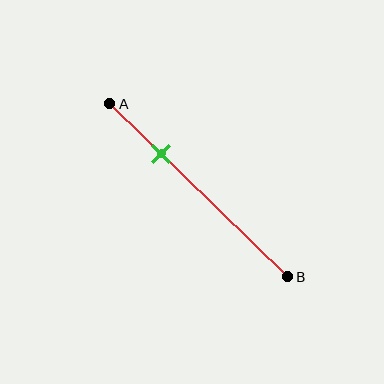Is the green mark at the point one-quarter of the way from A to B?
No, the mark is at about 30% from A, not at the 25% one-quarter point.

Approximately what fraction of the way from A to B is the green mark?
The green mark is approximately 30% of the way from A to B.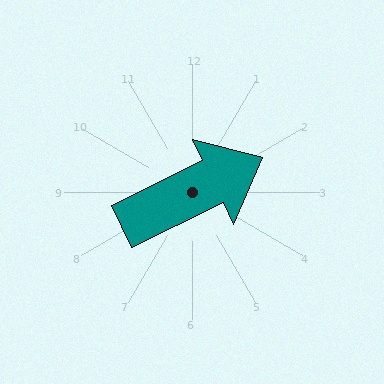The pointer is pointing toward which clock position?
Roughly 2 o'clock.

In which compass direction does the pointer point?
Northeast.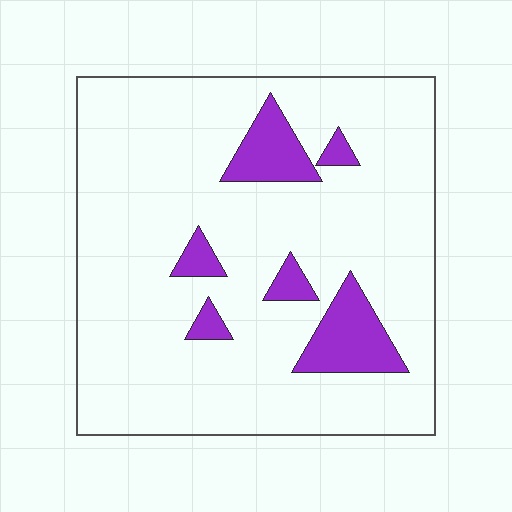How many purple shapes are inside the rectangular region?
6.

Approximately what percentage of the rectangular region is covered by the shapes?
Approximately 10%.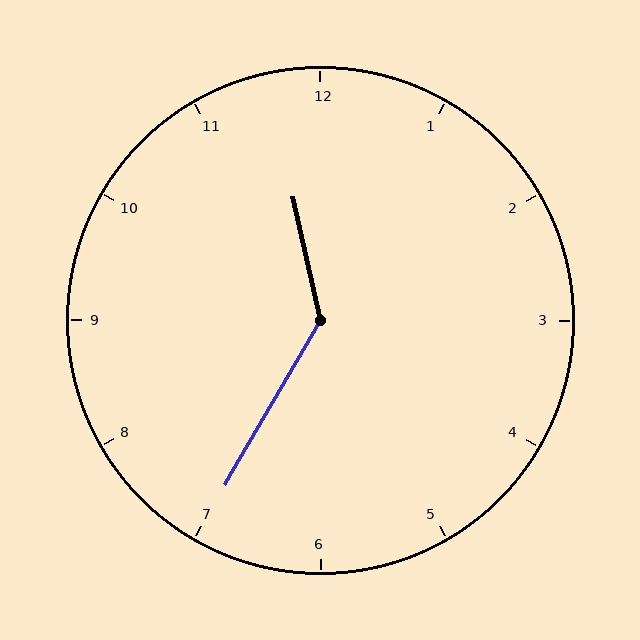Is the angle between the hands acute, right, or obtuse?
It is obtuse.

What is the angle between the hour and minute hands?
Approximately 138 degrees.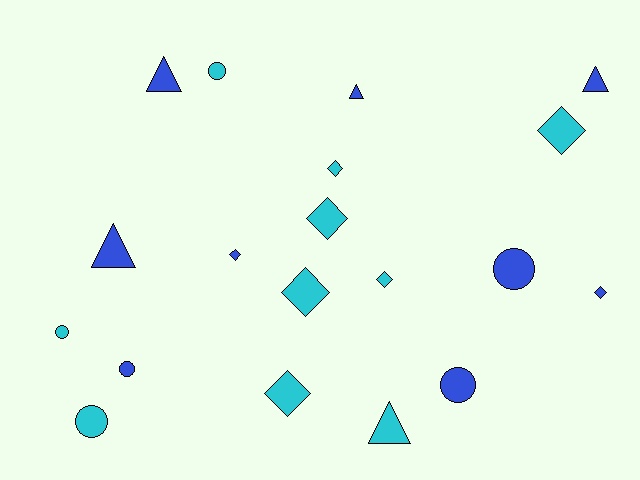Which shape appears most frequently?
Diamond, with 8 objects.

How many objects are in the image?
There are 19 objects.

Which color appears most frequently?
Cyan, with 10 objects.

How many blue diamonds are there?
There are 2 blue diamonds.